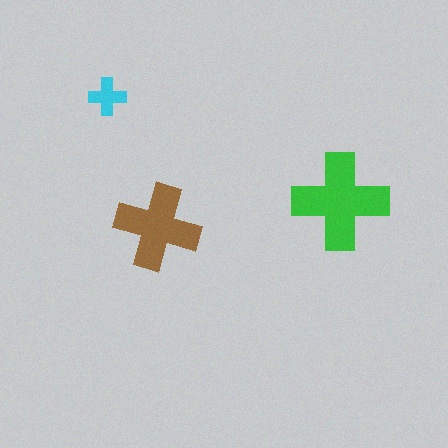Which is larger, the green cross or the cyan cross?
The green one.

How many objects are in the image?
There are 3 objects in the image.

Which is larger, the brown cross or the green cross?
The green one.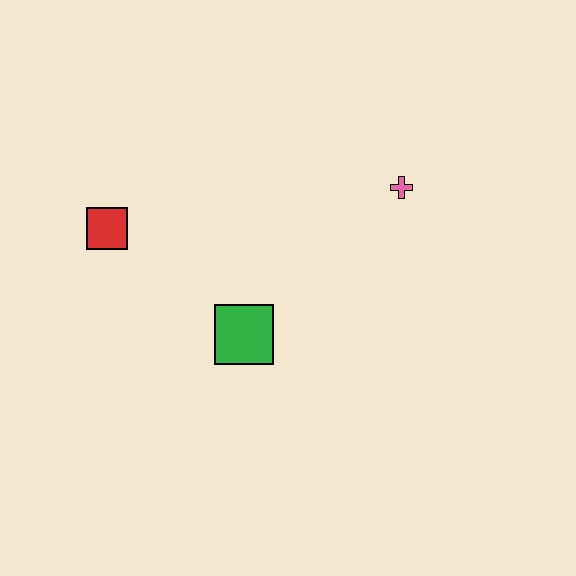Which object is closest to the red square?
The green square is closest to the red square.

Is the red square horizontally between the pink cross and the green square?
No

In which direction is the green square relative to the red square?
The green square is to the right of the red square.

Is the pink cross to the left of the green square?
No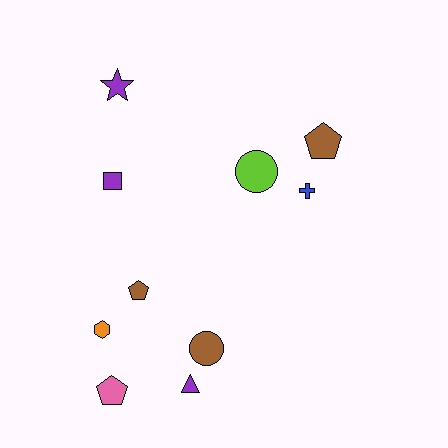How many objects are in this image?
There are 10 objects.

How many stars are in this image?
There is 1 star.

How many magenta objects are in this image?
There are no magenta objects.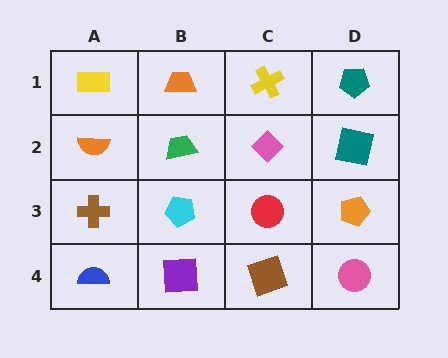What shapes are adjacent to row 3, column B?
A green trapezoid (row 2, column B), a purple square (row 4, column B), a brown cross (row 3, column A), a red circle (row 3, column C).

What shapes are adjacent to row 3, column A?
An orange semicircle (row 2, column A), a blue semicircle (row 4, column A), a cyan pentagon (row 3, column B).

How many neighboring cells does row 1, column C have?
3.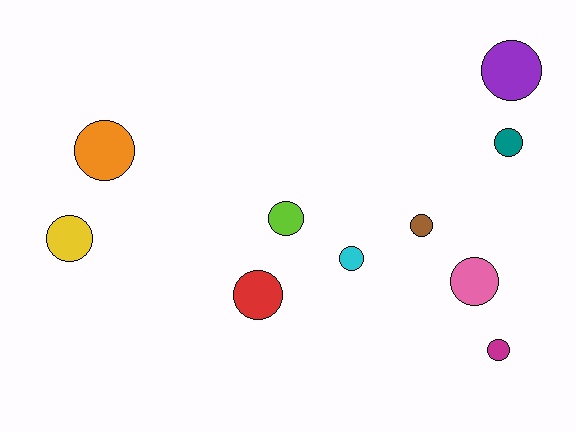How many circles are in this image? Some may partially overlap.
There are 10 circles.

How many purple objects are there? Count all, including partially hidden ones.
There is 1 purple object.